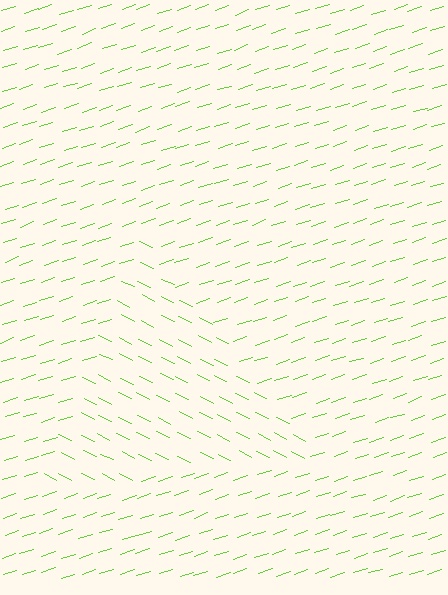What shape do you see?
I see a triangle.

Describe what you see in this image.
The image is filled with small lime line segments. A triangle region in the image has lines oriented differently from the surrounding lines, creating a visible texture boundary.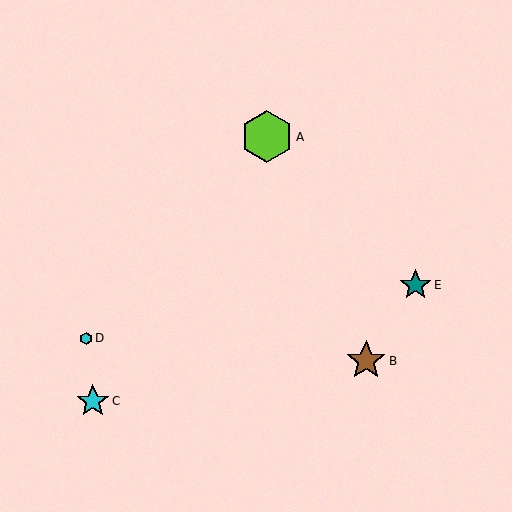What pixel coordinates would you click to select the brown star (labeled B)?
Click at (366, 361) to select the brown star B.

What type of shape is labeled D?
Shape D is a cyan hexagon.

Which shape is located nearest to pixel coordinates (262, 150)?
The lime hexagon (labeled A) at (267, 137) is nearest to that location.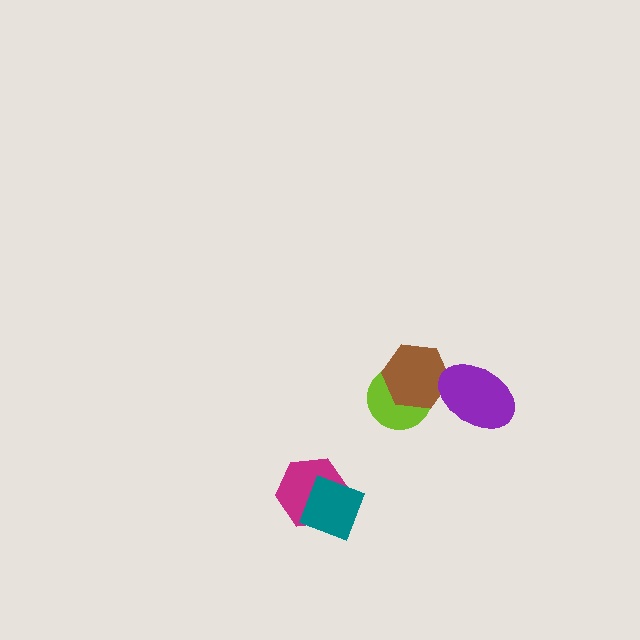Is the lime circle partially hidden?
Yes, it is partially covered by another shape.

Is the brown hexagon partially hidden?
Yes, it is partially covered by another shape.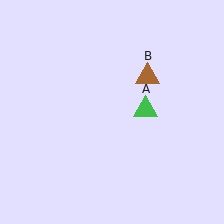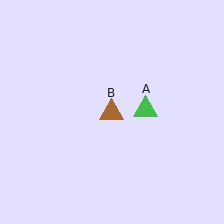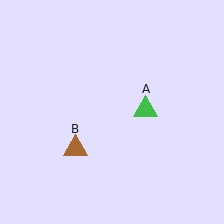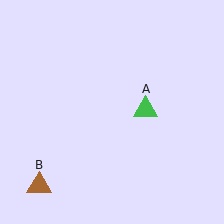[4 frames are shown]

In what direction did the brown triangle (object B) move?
The brown triangle (object B) moved down and to the left.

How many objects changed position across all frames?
1 object changed position: brown triangle (object B).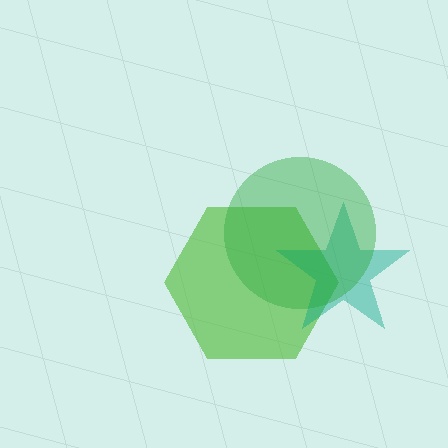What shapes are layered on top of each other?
The layered shapes are: a lime hexagon, a teal star, a green circle.